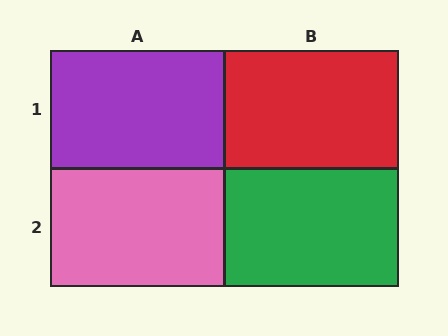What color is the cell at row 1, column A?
Purple.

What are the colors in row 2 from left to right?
Pink, green.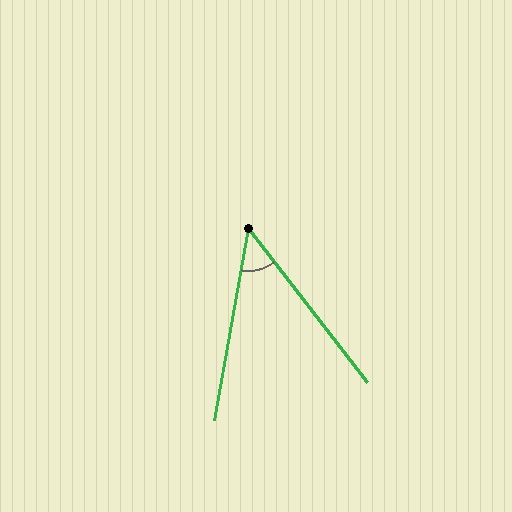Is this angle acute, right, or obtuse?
It is acute.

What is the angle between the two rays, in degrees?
Approximately 48 degrees.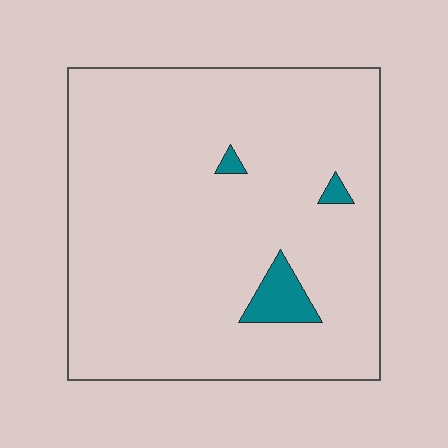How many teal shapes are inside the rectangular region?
3.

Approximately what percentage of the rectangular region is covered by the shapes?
Approximately 5%.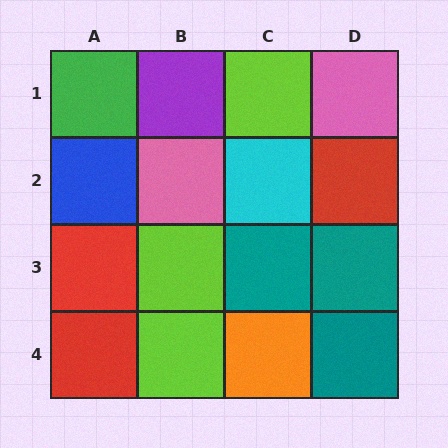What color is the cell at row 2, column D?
Red.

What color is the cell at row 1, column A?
Green.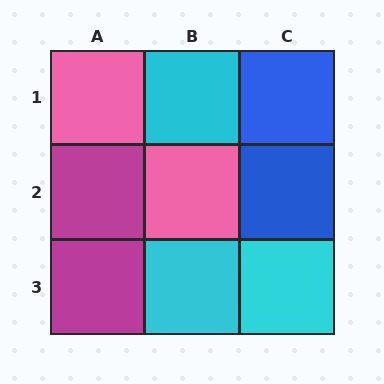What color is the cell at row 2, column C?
Blue.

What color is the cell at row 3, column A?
Magenta.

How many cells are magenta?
2 cells are magenta.